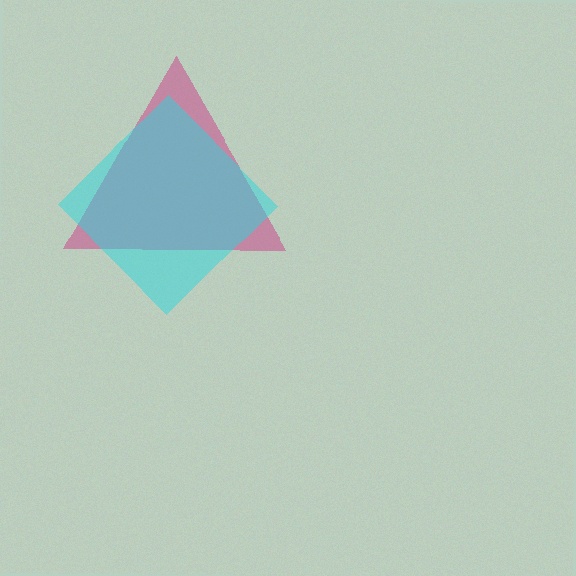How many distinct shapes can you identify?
There are 2 distinct shapes: a magenta triangle, a cyan diamond.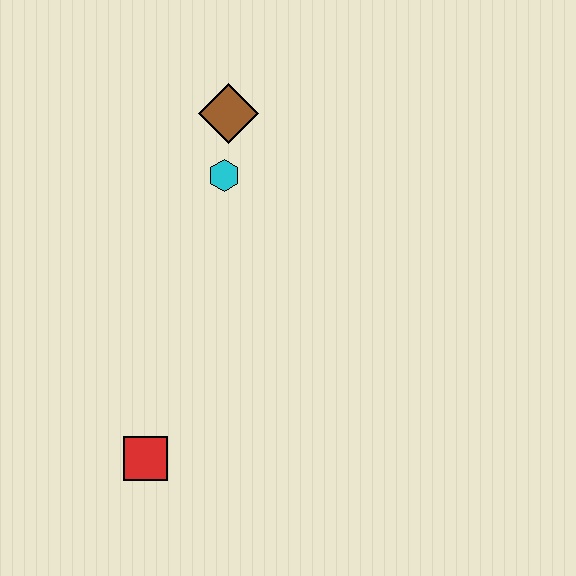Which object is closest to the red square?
The cyan hexagon is closest to the red square.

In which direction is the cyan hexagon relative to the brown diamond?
The cyan hexagon is below the brown diamond.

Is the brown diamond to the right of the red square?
Yes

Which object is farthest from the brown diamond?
The red square is farthest from the brown diamond.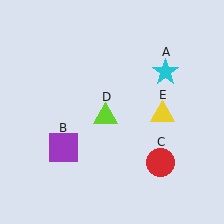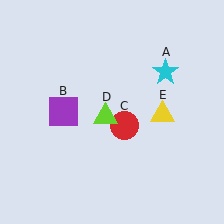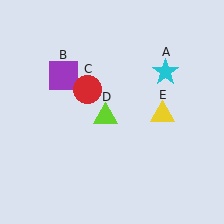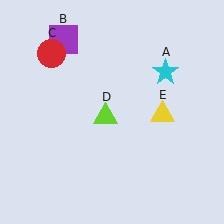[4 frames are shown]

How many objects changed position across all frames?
2 objects changed position: purple square (object B), red circle (object C).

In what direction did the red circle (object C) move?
The red circle (object C) moved up and to the left.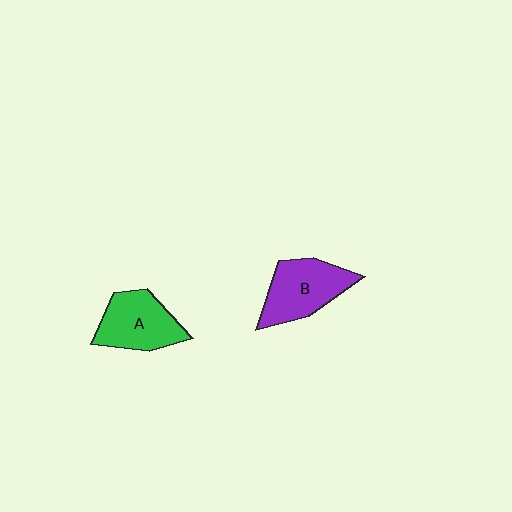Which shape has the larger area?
Shape B (purple).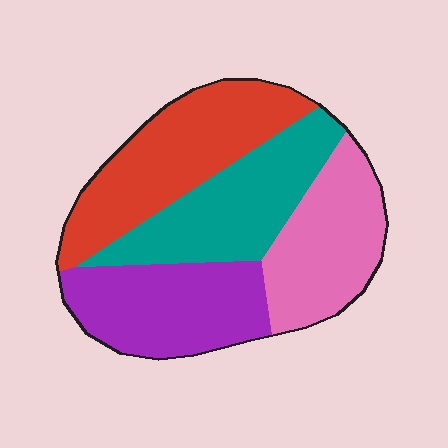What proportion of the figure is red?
Red covers roughly 30% of the figure.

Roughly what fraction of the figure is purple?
Purple covers around 25% of the figure.